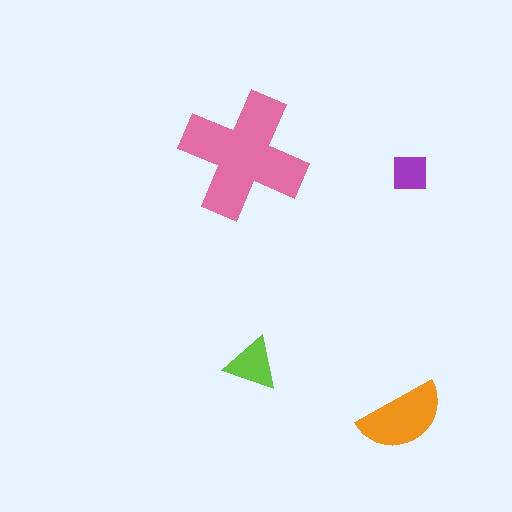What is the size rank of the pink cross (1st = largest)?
1st.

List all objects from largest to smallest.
The pink cross, the orange semicircle, the lime triangle, the purple square.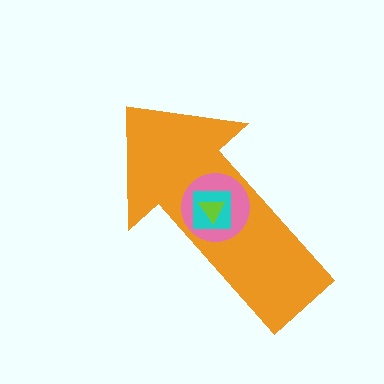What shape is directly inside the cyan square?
The lime triangle.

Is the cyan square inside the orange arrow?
Yes.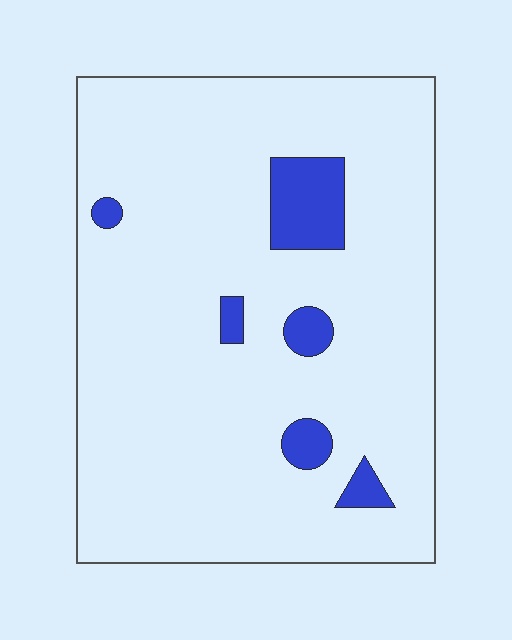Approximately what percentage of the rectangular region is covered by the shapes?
Approximately 10%.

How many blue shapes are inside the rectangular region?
6.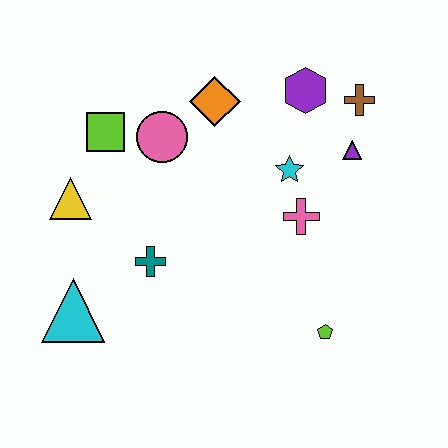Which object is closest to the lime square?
The pink circle is closest to the lime square.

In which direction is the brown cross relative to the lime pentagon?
The brown cross is above the lime pentagon.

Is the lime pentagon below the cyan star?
Yes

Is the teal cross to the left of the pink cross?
Yes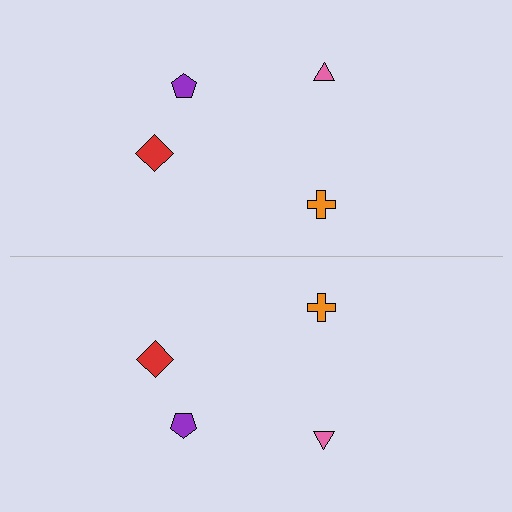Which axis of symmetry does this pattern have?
The pattern has a horizontal axis of symmetry running through the center of the image.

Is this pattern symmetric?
Yes, this pattern has bilateral (reflection) symmetry.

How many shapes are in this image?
There are 8 shapes in this image.